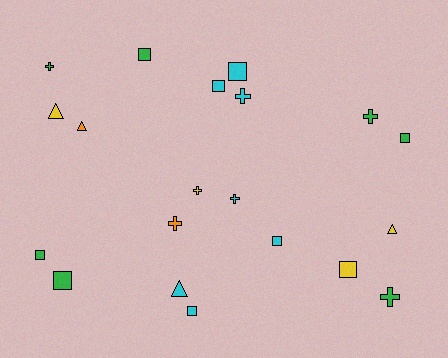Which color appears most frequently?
Green, with 7 objects.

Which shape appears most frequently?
Square, with 9 objects.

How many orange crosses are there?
There is 1 orange cross.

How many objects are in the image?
There are 20 objects.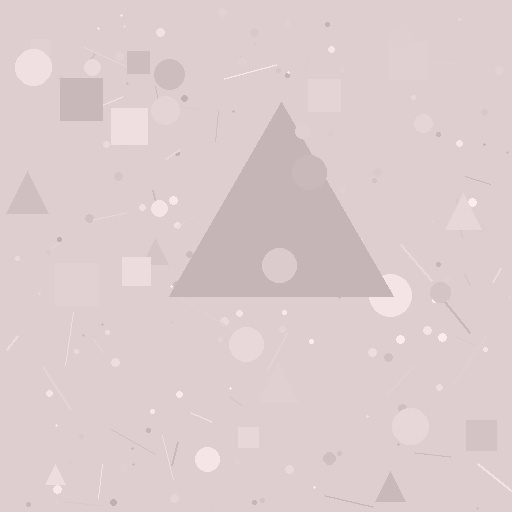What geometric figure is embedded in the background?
A triangle is embedded in the background.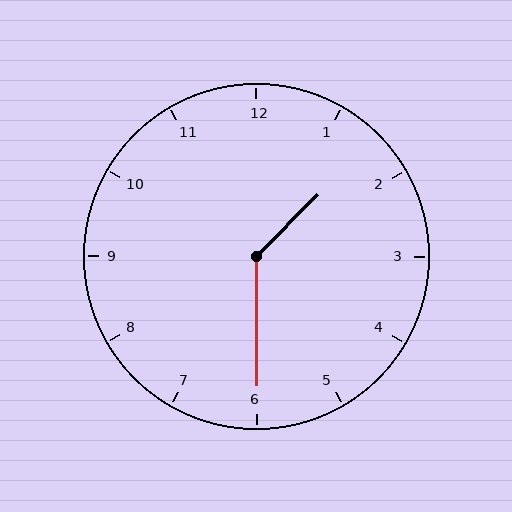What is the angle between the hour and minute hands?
Approximately 135 degrees.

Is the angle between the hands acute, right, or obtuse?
It is obtuse.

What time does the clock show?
1:30.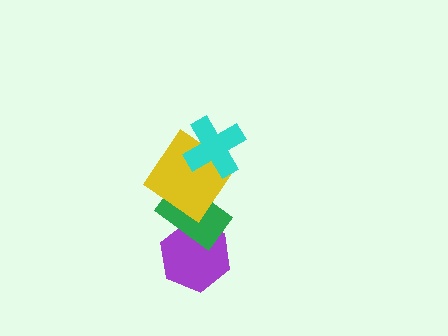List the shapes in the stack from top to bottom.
From top to bottom: the cyan cross, the yellow diamond, the green rectangle, the purple hexagon.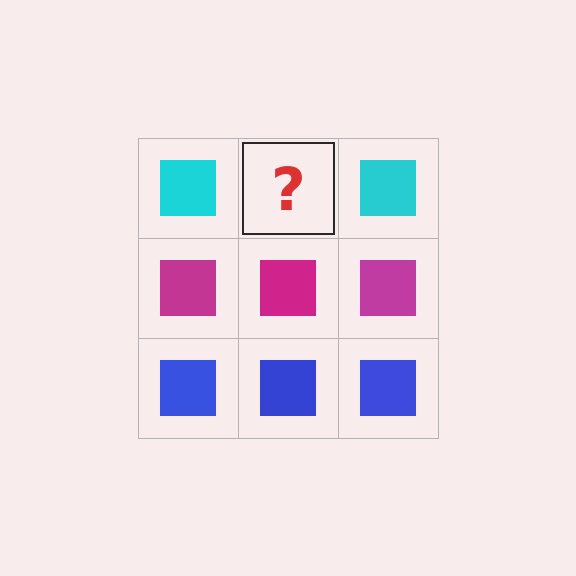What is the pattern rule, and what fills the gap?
The rule is that each row has a consistent color. The gap should be filled with a cyan square.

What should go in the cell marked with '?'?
The missing cell should contain a cyan square.